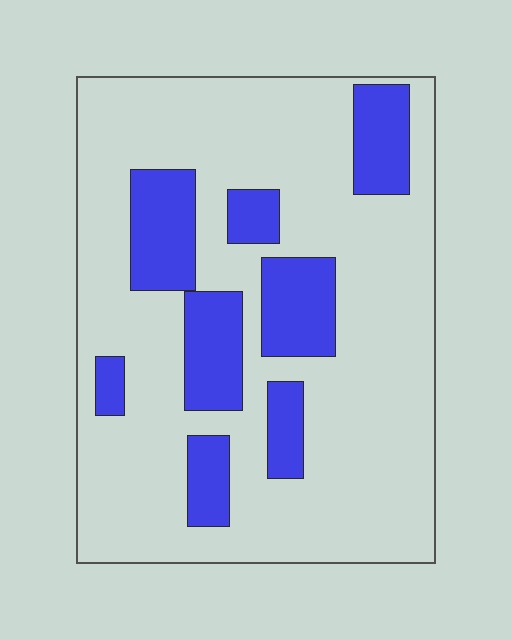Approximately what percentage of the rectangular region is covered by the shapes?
Approximately 25%.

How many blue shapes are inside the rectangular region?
8.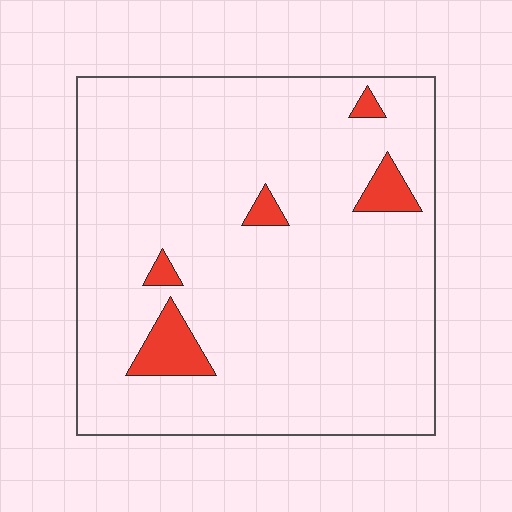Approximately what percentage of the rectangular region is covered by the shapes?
Approximately 5%.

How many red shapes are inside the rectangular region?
5.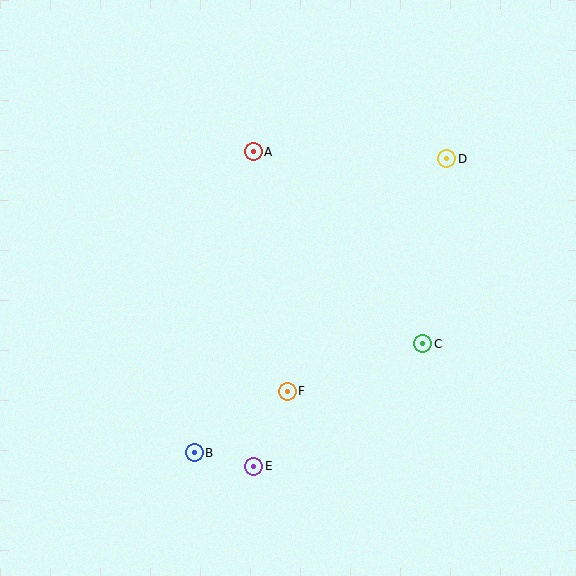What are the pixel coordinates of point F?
Point F is at (287, 391).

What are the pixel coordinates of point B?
Point B is at (194, 453).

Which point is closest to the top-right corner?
Point D is closest to the top-right corner.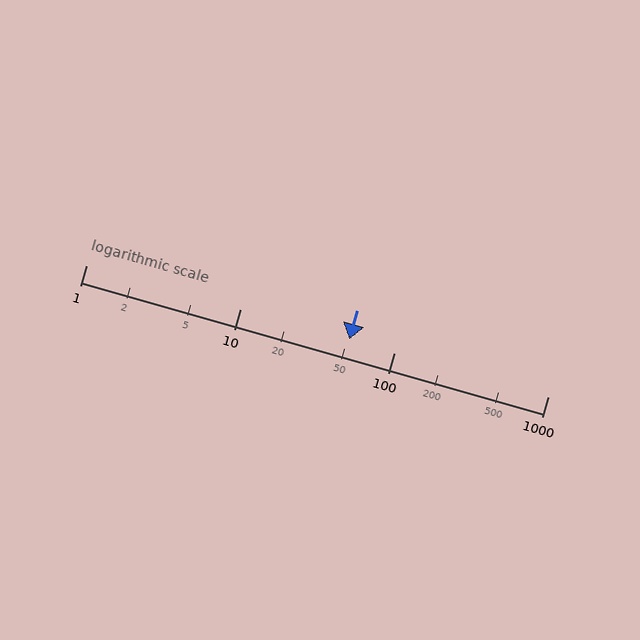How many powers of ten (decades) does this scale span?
The scale spans 3 decades, from 1 to 1000.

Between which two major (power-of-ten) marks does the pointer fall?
The pointer is between 10 and 100.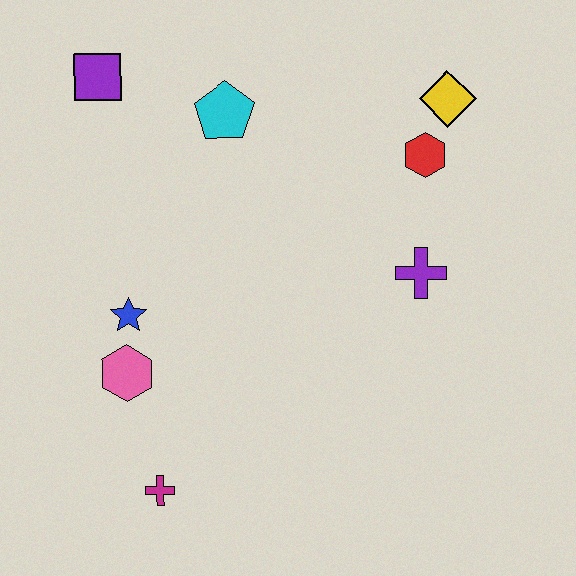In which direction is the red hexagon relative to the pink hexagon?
The red hexagon is to the right of the pink hexagon.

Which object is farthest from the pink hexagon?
The yellow diamond is farthest from the pink hexagon.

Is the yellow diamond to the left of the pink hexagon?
No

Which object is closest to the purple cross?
The red hexagon is closest to the purple cross.